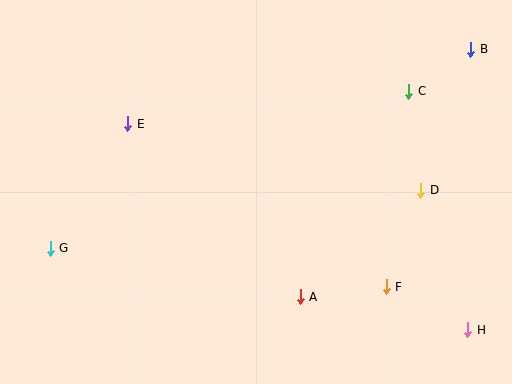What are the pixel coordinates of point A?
Point A is at (300, 297).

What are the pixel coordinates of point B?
Point B is at (471, 49).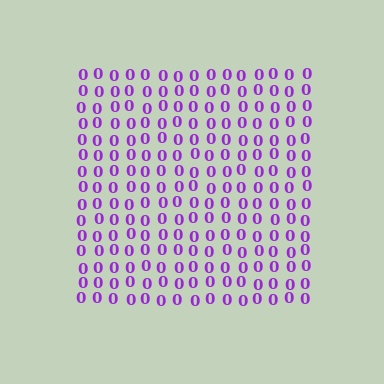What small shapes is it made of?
It is made of small digit 0's.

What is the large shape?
The large shape is a square.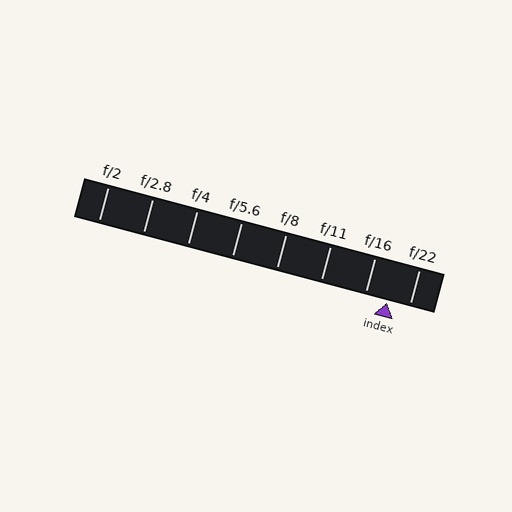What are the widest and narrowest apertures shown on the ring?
The widest aperture shown is f/2 and the narrowest is f/22.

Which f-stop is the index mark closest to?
The index mark is closest to f/22.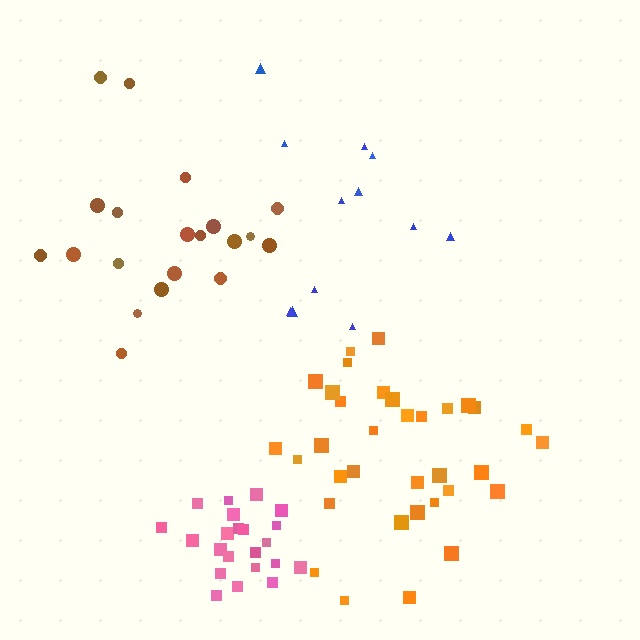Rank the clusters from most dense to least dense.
pink, orange, brown, blue.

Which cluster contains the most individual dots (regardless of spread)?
Orange (34).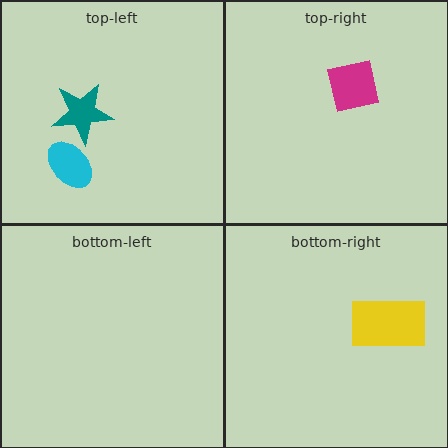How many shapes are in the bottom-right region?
1.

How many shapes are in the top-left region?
2.